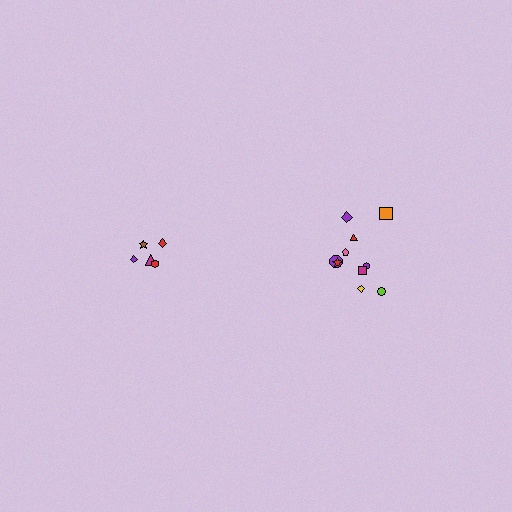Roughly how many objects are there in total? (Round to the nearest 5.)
Roughly 15 objects in total.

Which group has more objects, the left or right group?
The right group.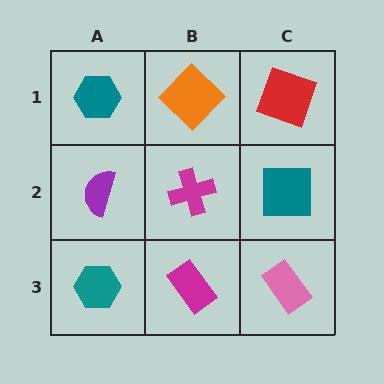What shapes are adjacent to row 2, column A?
A teal hexagon (row 1, column A), a teal hexagon (row 3, column A), a magenta cross (row 2, column B).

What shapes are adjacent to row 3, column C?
A teal square (row 2, column C), a magenta rectangle (row 3, column B).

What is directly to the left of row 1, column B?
A teal hexagon.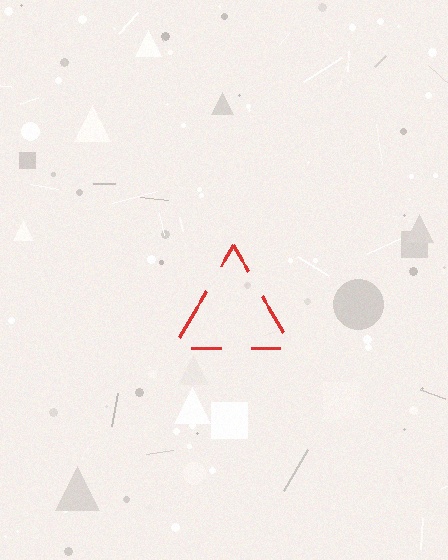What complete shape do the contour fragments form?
The contour fragments form a triangle.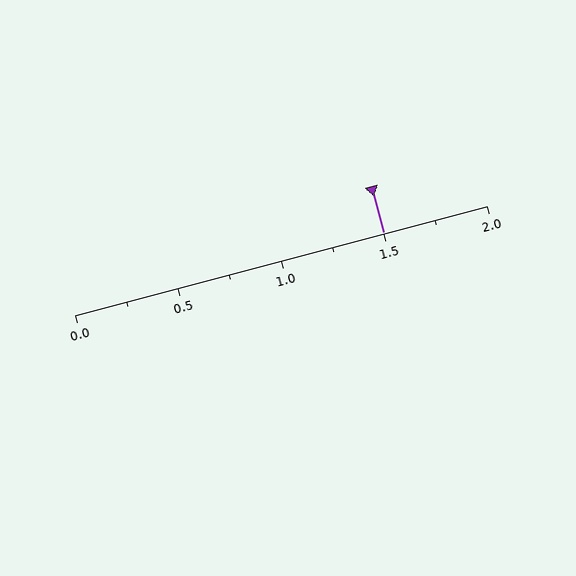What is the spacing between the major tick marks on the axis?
The major ticks are spaced 0.5 apart.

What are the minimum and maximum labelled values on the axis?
The axis runs from 0.0 to 2.0.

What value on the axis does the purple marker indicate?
The marker indicates approximately 1.5.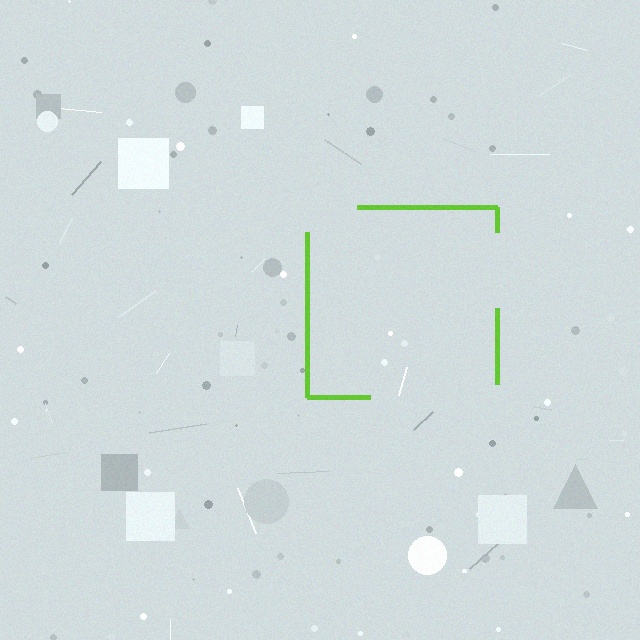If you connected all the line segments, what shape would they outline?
They would outline a square.